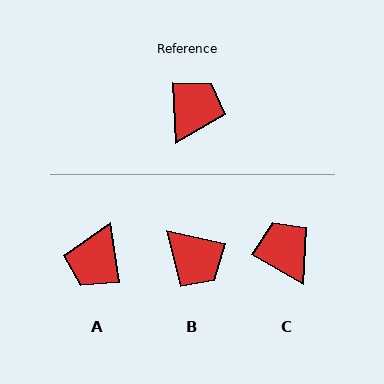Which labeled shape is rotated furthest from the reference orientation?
A, about 175 degrees away.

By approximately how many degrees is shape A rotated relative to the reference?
Approximately 175 degrees clockwise.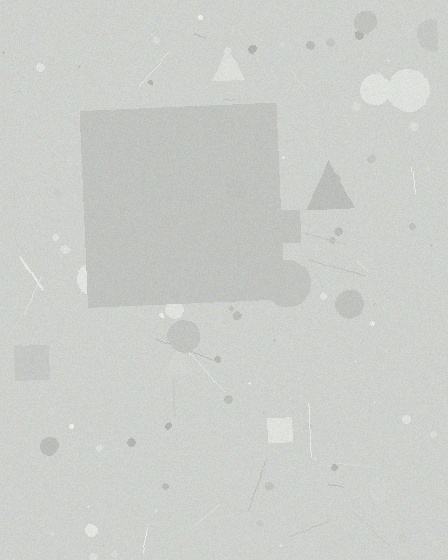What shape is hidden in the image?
A square is hidden in the image.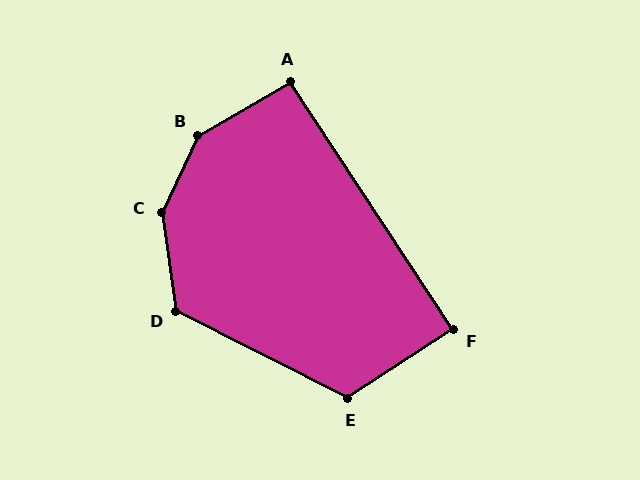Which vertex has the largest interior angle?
C, at approximately 147 degrees.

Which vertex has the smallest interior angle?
F, at approximately 90 degrees.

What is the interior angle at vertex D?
Approximately 125 degrees (obtuse).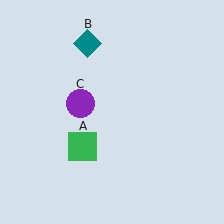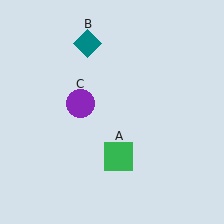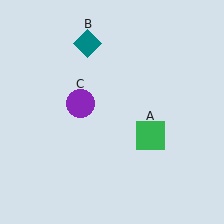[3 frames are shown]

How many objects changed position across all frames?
1 object changed position: green square (object A).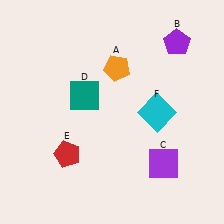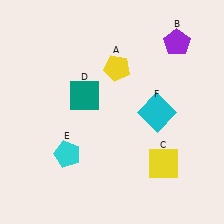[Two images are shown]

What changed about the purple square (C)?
In Image 1, C is purple. In Image 2, it changed to yellow.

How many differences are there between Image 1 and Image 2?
There are 3 differences between the two images.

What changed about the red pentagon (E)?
In Image 1, E is red. In Image 2, it changed to cyan.